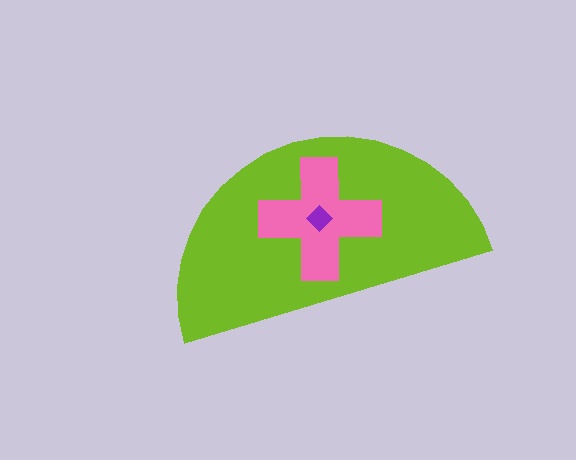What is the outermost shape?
The lime semicircle.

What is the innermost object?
The purple diamond.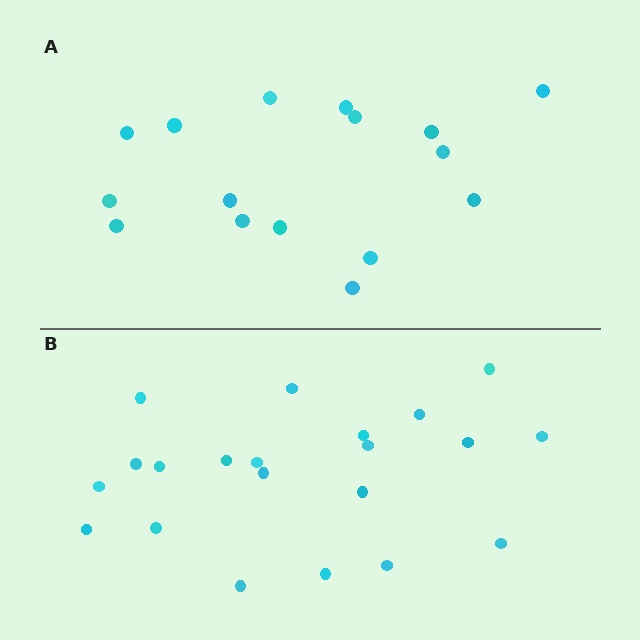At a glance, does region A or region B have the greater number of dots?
Region B (the bottom region) has more dots.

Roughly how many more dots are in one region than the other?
Region B has about 5 more dots than region A.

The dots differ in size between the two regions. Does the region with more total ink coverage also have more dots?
No. Region A has more total ink coverage because its dots are larger, but region B actually contains more individual dots. Total area can be misleading — the number of items is what matters here.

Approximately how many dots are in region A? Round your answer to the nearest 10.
About 20 dots. (The exact count is 16, which rounds to 20.)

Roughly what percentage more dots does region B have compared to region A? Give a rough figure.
About 30% more.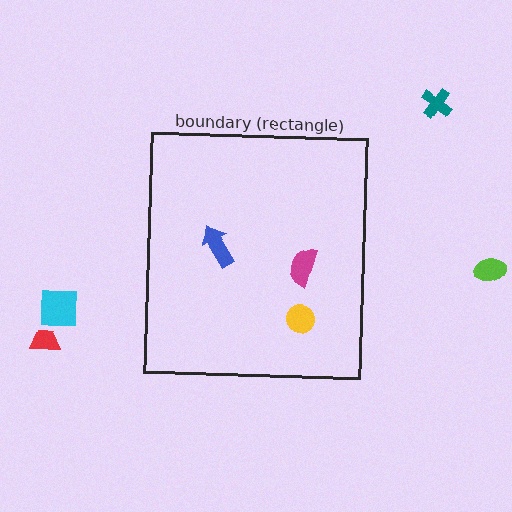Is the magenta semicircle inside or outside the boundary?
Inside.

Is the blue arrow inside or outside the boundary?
Inside.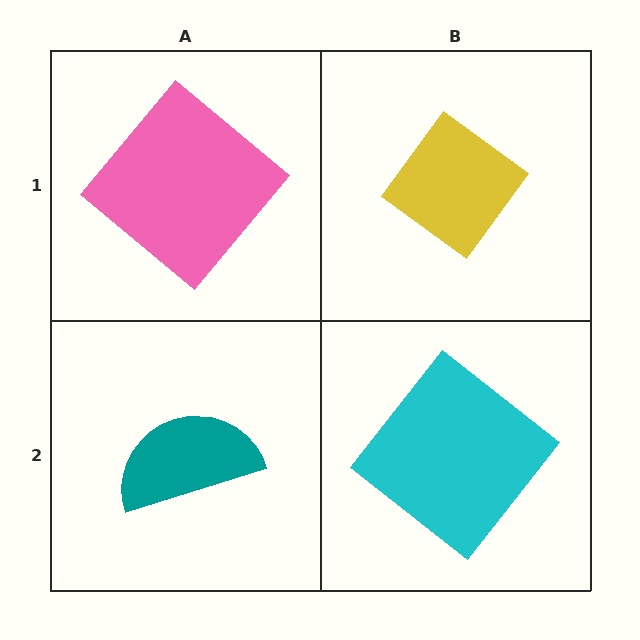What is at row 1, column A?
A pink diamond.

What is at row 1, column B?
A yellow diamond.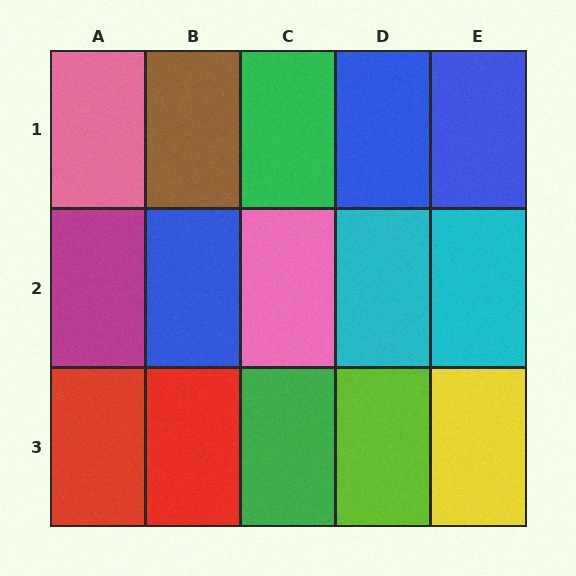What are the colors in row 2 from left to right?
Magenta, blue, pink, cyan, cyan.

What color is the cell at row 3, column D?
Lime.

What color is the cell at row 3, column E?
Yellow.